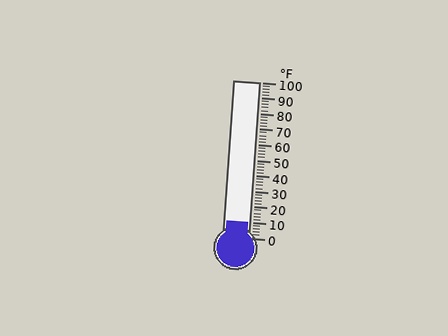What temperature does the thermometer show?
The thermometer shows approximately 10°F.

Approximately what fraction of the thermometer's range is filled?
The thermometer is filled to approximately 10% of its range.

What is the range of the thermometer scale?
The thermometer scale ranges from 0°F to 100°F.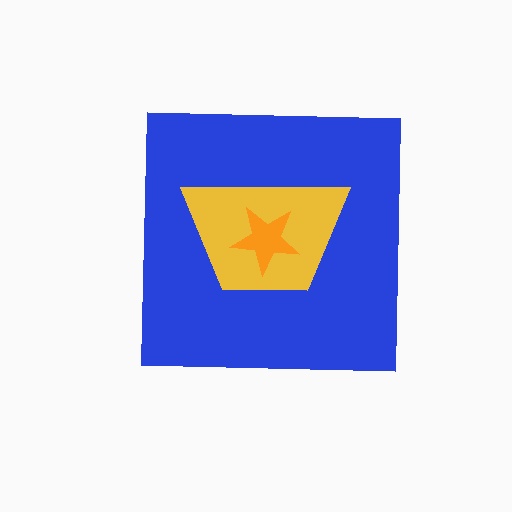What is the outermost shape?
The blue square.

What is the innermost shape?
The orange star.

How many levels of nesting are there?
3.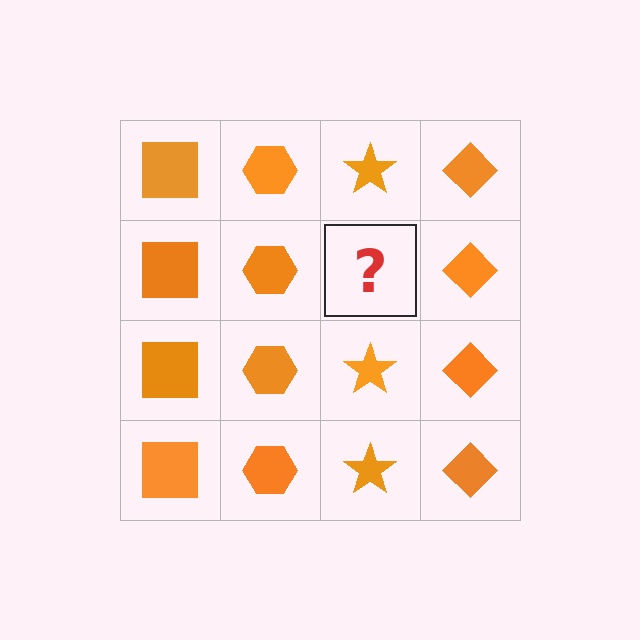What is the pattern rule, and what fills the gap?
The rule is that each column has a consistent shape. The gap should be filled with an orange star.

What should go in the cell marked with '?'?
The missing cell should contain an orange star.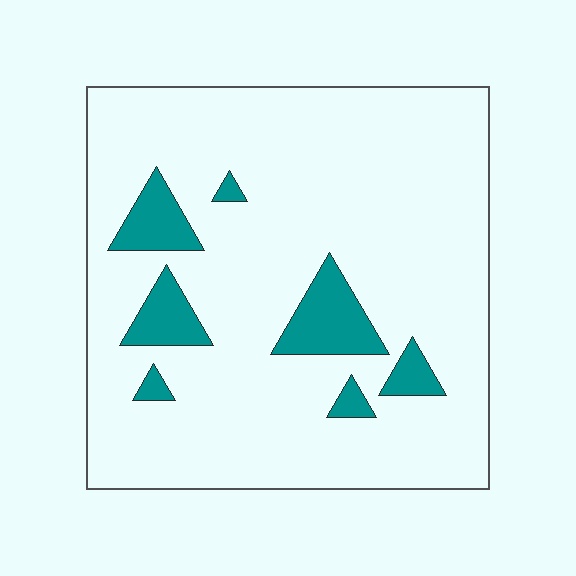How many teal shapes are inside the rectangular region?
7.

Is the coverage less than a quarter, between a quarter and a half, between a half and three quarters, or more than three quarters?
Less than a quarter.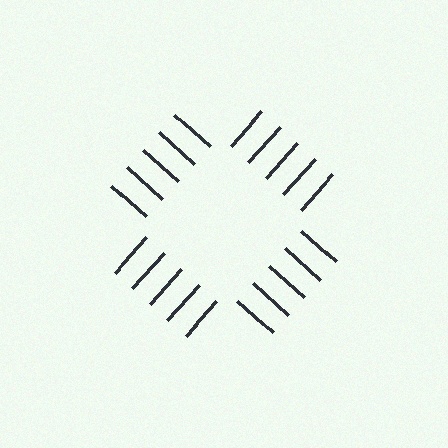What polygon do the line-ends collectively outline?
An illusory square — the line segments terminate on its edges but no continuous stroke is drawn.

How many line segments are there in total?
20 — 5 along each of the 4 edges.